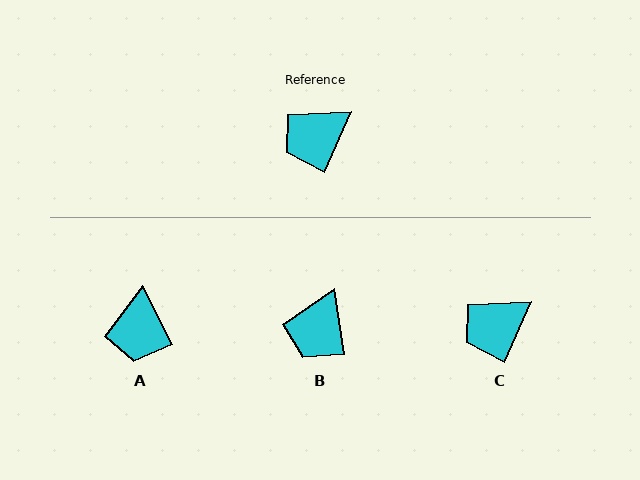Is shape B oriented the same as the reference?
No, it is off by about 32 degrees.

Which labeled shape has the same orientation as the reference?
C.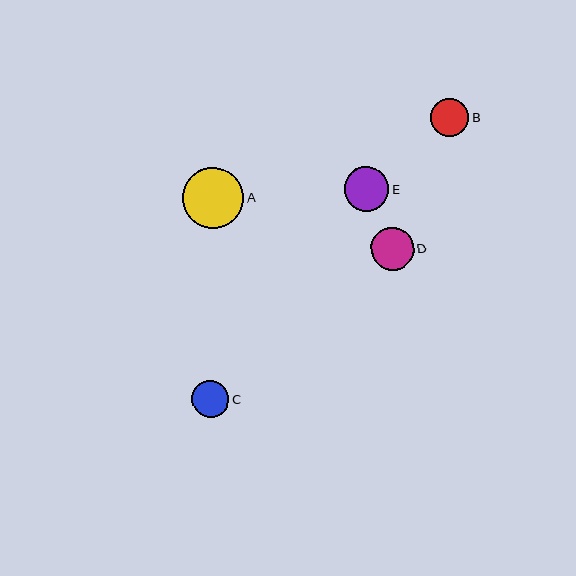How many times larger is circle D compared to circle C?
Circle D is approximately 1.1 times the size of circle C.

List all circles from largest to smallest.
From largest to smallest: A, E, D, B, C.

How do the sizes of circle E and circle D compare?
Circle E and circle D are approximately the same size.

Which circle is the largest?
Circle A is the largest with a size of approximately 62 pixels.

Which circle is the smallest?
Circle C is the smallest with a size of approximately 37 pixels.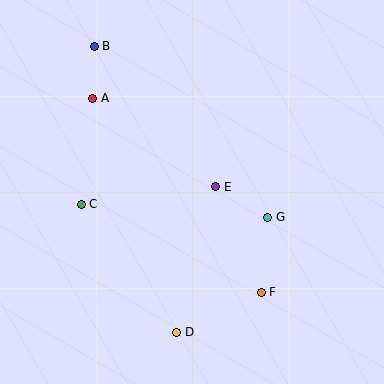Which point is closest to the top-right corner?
Point G is closest to the top-right corner.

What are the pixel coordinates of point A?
Point A is at (93, 98).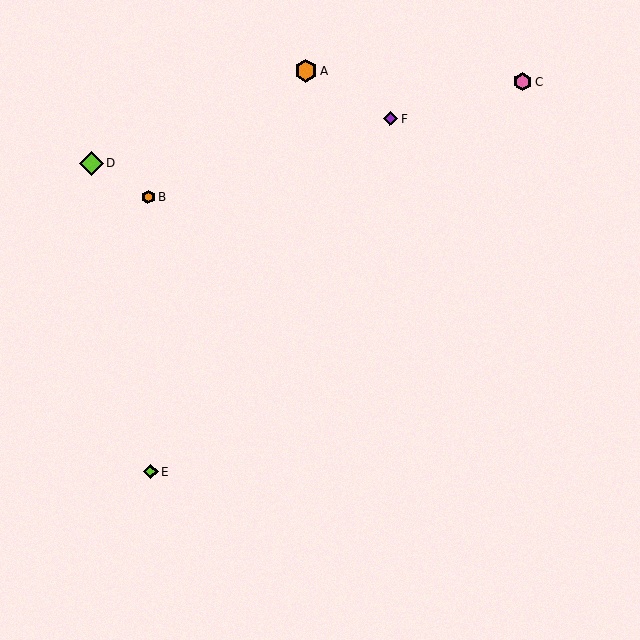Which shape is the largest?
The lime diamond (labeled D) is the largest.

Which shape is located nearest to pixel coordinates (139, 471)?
The lime diamond (labeled E) at (151, 471) is nearest to that location.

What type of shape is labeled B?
Shape B is an orange hexagon.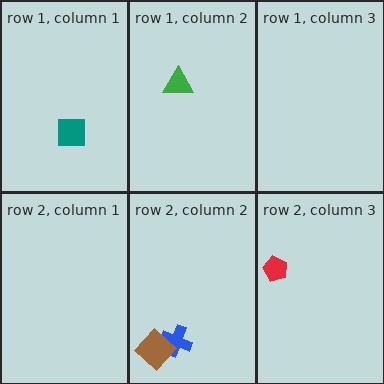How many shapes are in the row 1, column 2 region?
1.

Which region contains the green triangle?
The row 1, column 2 region.